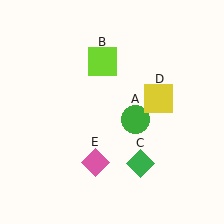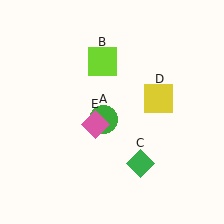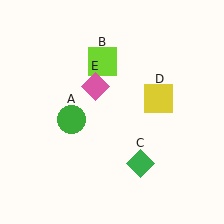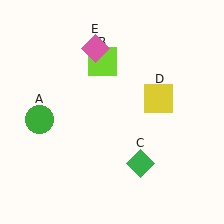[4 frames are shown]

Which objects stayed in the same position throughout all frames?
Lime square (object B) and green diamond (object C) and yellow square (object D) remained stationary.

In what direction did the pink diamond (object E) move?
The pink diamond (object E) moved up.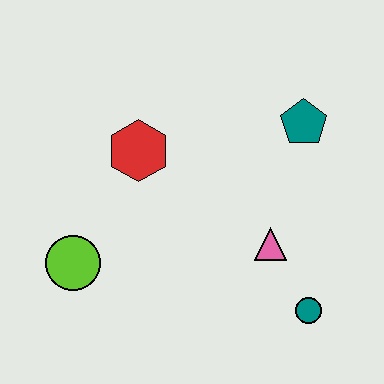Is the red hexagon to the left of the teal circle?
Yes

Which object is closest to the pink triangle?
The teal circle is closest to the pink triangle.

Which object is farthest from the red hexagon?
The teal circle is farthest from the red hexagon.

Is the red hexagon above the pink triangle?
Yes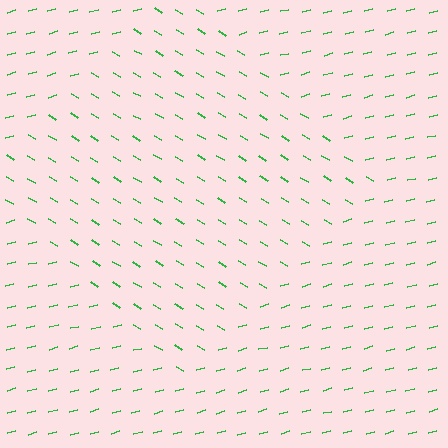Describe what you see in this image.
The image is filled with small green line segments. A diamond region in the image has lines oriented differently from the surrounding lines, creating a visible texture boundary.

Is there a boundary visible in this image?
Yes, there is a texture boundary formed by a change in line orientation.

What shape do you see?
I see a diamond.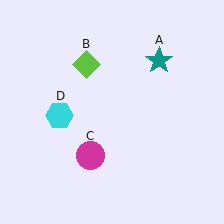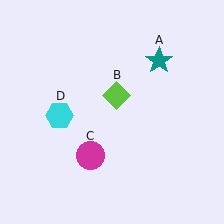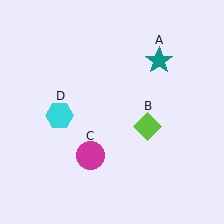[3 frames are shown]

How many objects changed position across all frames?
1 object changed position: lime diamond (object B).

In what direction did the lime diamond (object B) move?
The lime diamond (object B) moved down and to the right.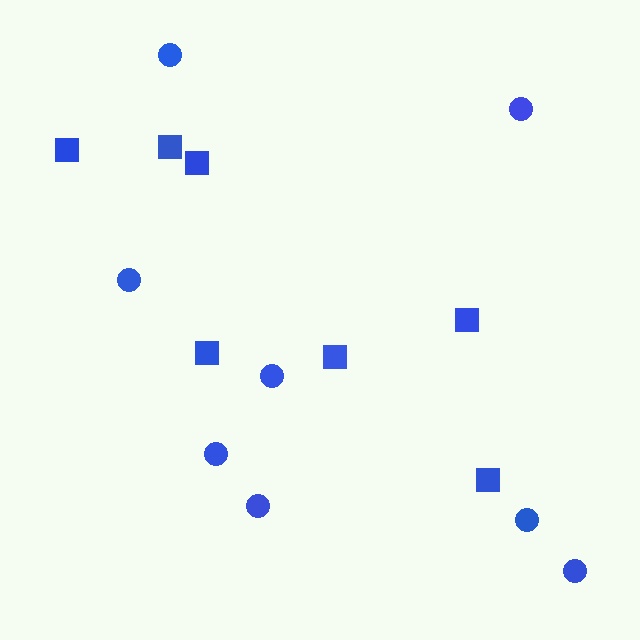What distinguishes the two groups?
There are 2 groups: one group of circles (8) and one group of squares (7).